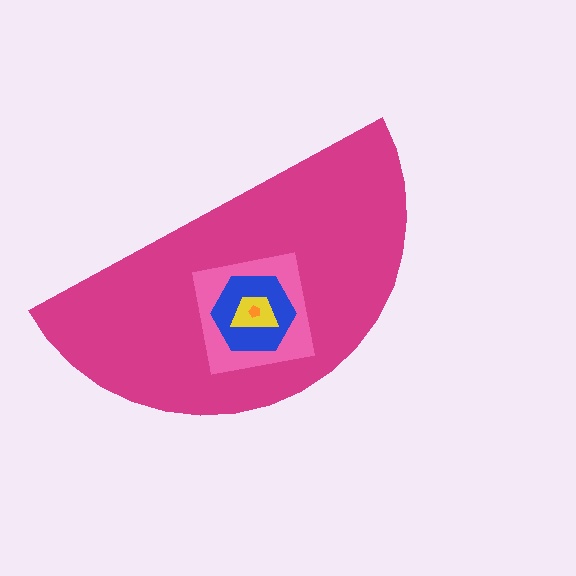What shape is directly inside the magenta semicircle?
The pink square.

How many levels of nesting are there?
5.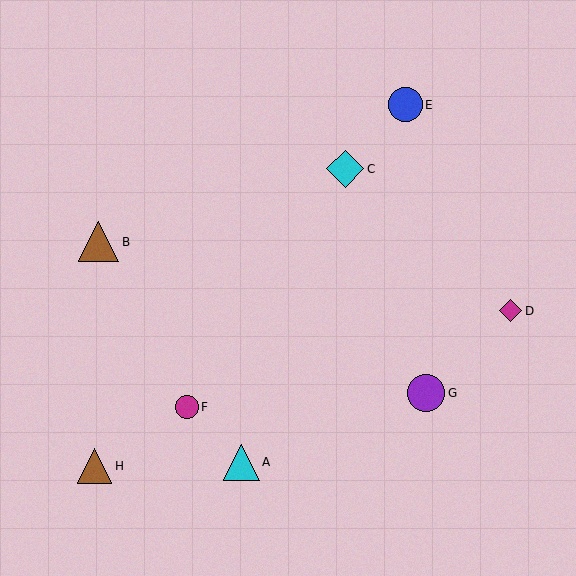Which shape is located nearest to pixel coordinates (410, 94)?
The blue circle (labeled E) at (406, 105) is nearest to that location.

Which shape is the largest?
The brown triangle (labeled B) is the largest.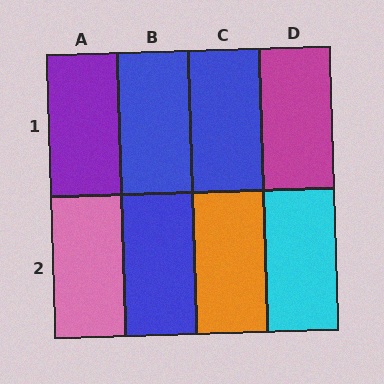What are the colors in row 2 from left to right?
Pink, blue, orange, cyan.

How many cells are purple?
1 cell is purple.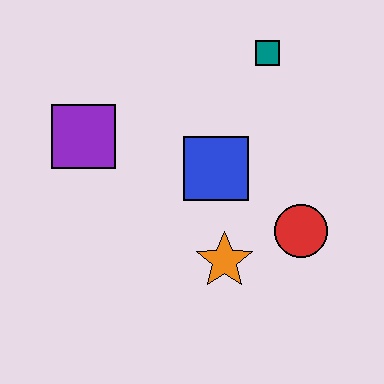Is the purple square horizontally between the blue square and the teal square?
No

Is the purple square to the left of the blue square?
Yes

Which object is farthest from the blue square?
The purple square is farthest from the blue square.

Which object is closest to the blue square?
The orange star is closest to the blue square.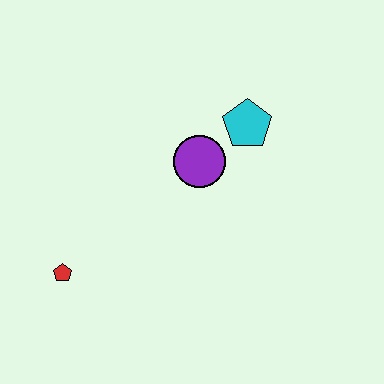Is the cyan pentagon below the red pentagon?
No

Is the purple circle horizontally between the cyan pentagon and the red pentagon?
Yes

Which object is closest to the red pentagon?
The purple circle is closest to the red pentagon.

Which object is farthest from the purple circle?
The red pentagon is farthest from the purple circle.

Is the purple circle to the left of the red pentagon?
No